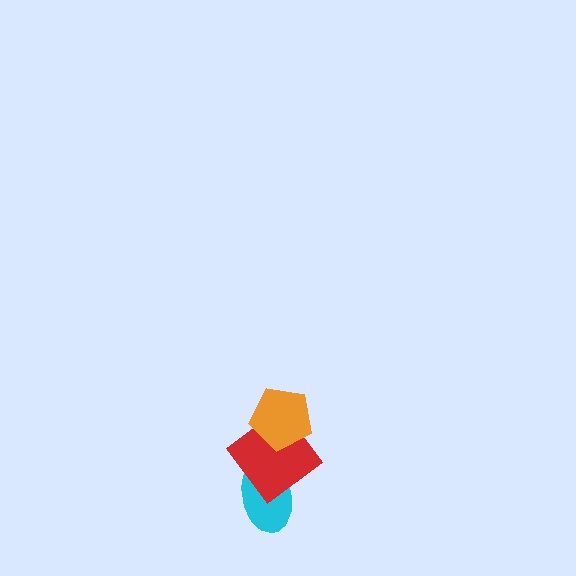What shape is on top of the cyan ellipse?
The red diamond is on top of the cyan ellipse.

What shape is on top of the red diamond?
The orange pentagon is on top of the red diamond.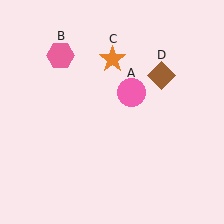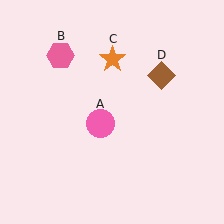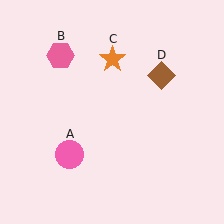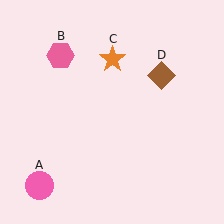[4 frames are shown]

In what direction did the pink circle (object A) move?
The pink circle (object A) moved down and to the left.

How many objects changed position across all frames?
1 object changed position: pink circle (object A).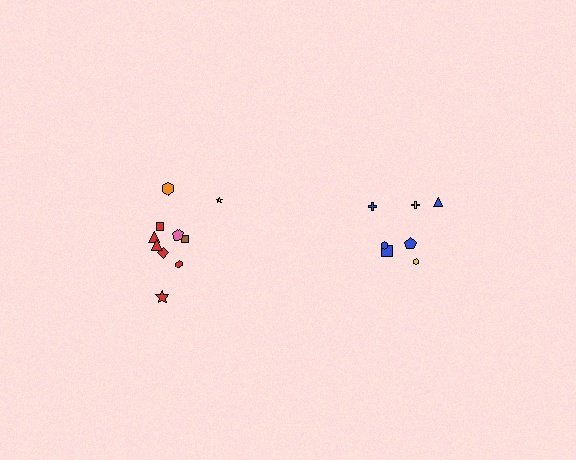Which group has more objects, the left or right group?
The left group.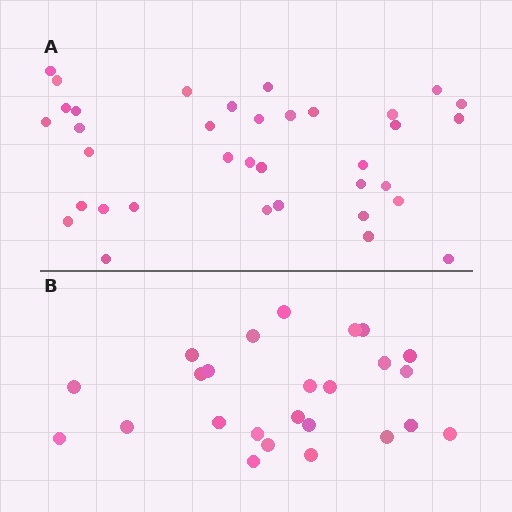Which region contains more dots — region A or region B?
Region A (the top region) has more dots.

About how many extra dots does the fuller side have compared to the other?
Region A has roughly 12 or so more dots than region B.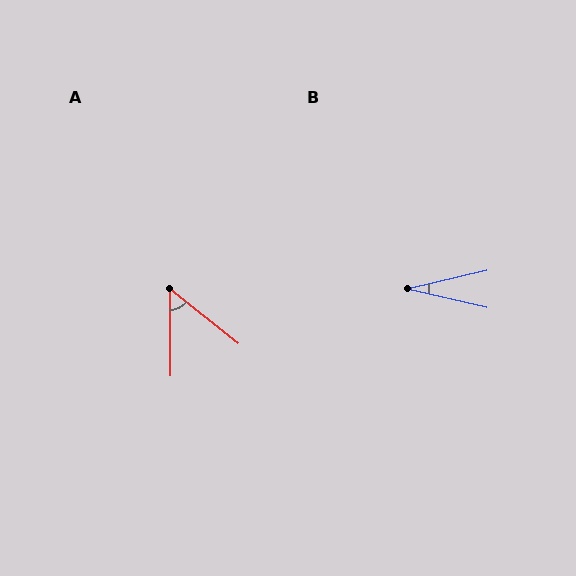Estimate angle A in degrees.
Approximately 51 degrees.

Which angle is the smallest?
B, at approximately 26 degrees.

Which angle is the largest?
A, at approximately 51 degrees.